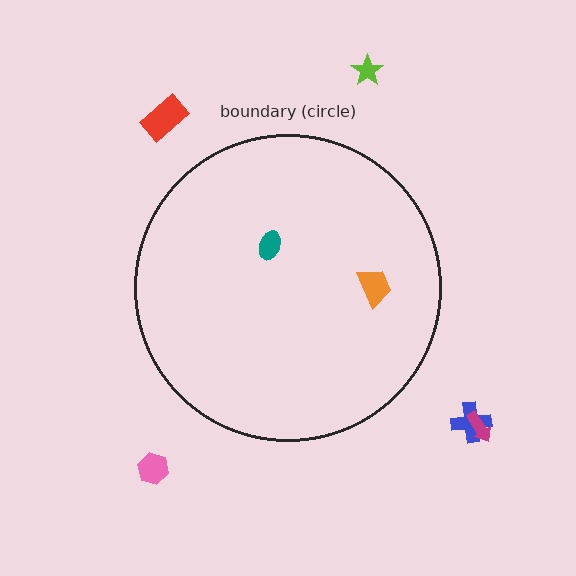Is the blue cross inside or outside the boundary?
Outside.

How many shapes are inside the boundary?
2 inside, 5 outside.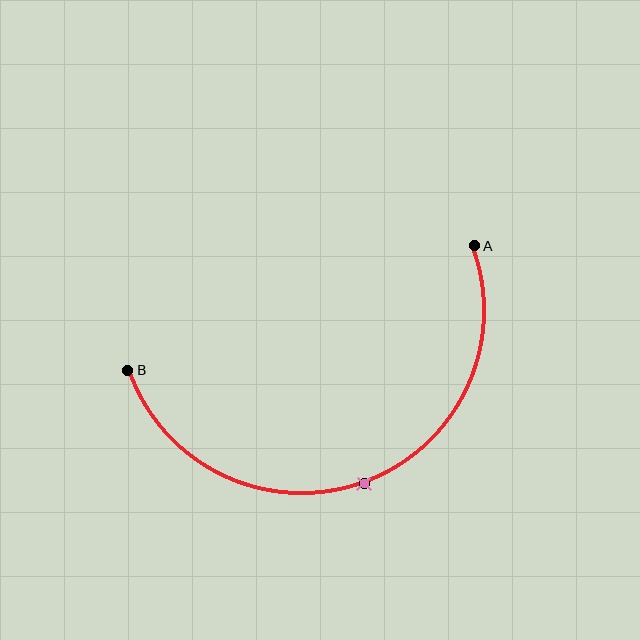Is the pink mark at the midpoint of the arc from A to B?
Yes. The pink mark lies on the arc at equal arc-length from both A and B — it is the arc midpoint.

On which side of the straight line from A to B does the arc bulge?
The arc bulges below the straight line connecting A and B.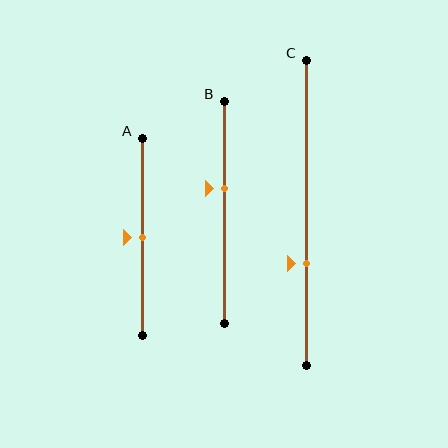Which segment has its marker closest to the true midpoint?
Segment A has its marker closest to the true midpoint.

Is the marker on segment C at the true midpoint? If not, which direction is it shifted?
No, the marker on segment C is shifted downward by about 17% of the segment length.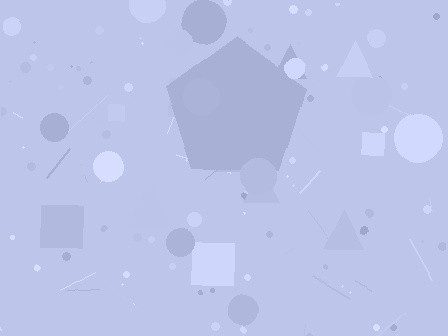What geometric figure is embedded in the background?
A pentagon is embedded in the background.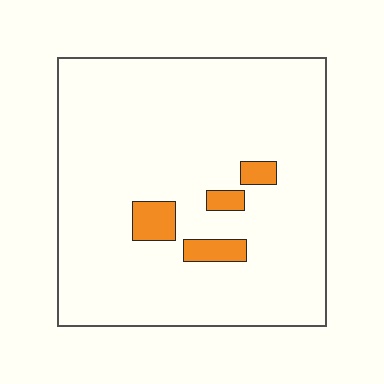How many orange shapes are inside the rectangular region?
4.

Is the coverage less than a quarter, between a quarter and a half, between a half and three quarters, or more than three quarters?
Less than a quarter.